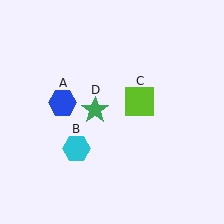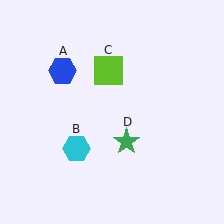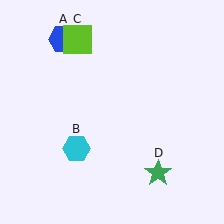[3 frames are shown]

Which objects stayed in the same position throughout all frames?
Cyan hexagon (object B) remained stationary.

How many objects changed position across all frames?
3 objects changed position: blue hexagon (object A), lime square (object C), green star (object D).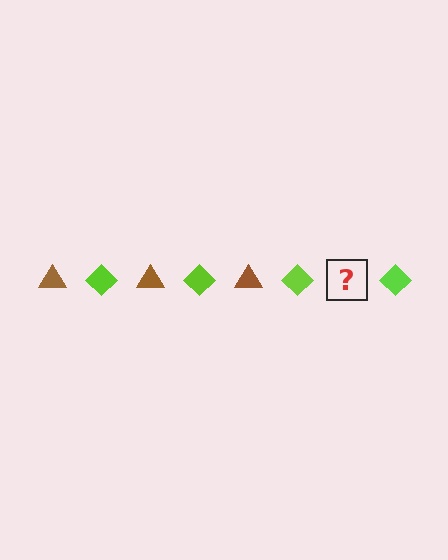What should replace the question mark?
The question mark should be replaced with a brown triangle.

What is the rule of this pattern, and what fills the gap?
The rule is that the pattern alternates between brown triangle and lime diamond. The gap should be filled with a brown triangle.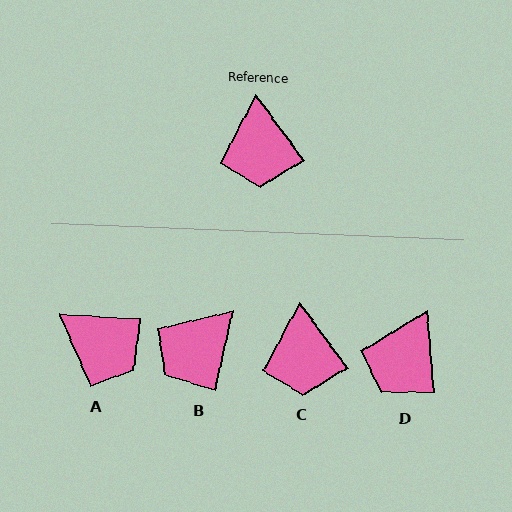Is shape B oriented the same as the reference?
No, it is off by about 49 degrees.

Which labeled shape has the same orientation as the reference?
C.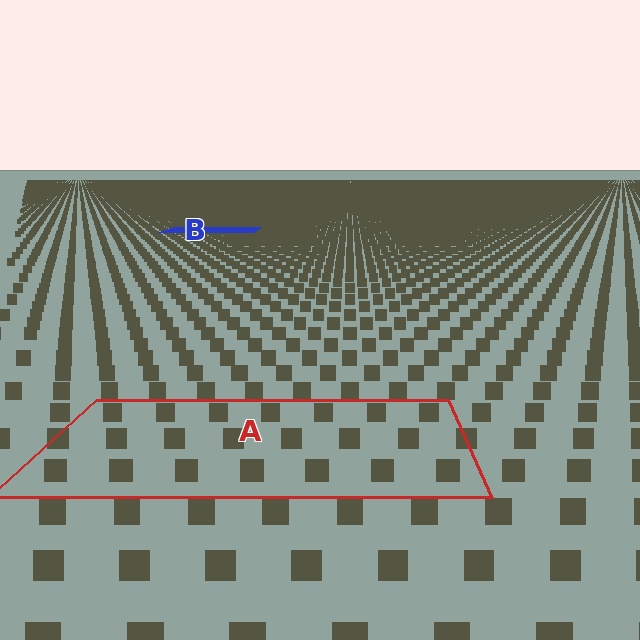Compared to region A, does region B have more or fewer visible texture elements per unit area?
Region B has more texture elements per unit area — they are packed more densely because it is farther away.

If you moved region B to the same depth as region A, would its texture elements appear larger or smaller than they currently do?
They would appear larger. At a closer depth, the same texture elements are projected at a bigger on-screen size.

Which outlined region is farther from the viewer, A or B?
Region B is farther from the viewer — the texture elements inside it appear smaller and more densely packed.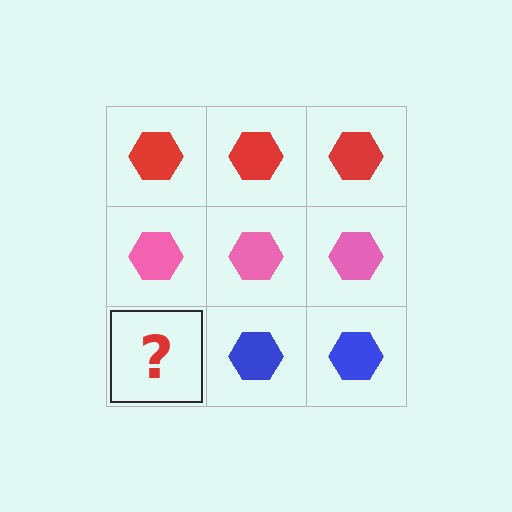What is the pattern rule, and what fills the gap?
The rule is that each row has a consistent color. The gap should be filled with a blue hexagon.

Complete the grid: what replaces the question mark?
The question mark should be replaced with a blue hexagon.